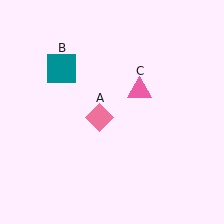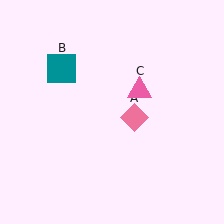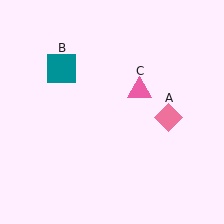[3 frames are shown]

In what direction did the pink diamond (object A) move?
The pink diamond (object A) moved right.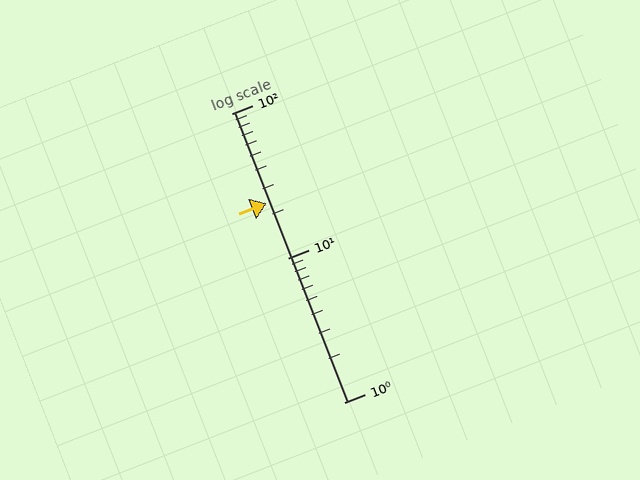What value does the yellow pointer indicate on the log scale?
The pointer indicates approximately 24.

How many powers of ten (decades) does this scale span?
The scale spans 2 decades, from 1 to 100.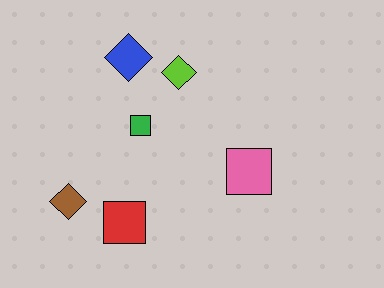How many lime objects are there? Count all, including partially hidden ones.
There is 1 lime object.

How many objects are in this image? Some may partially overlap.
There are 6 objects.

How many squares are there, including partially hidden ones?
There are 3 squares.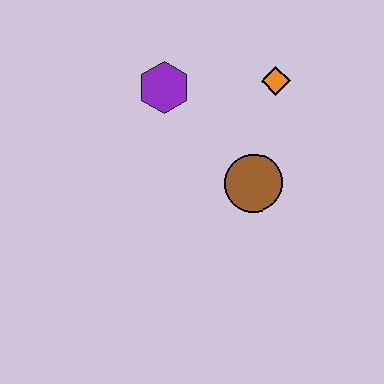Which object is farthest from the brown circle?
The purple hexagon is farthest from the brown circle.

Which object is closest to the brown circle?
The orange diamond is closest to the brown circle.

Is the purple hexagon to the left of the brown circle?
Yes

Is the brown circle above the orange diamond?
No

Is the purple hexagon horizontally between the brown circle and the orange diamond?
No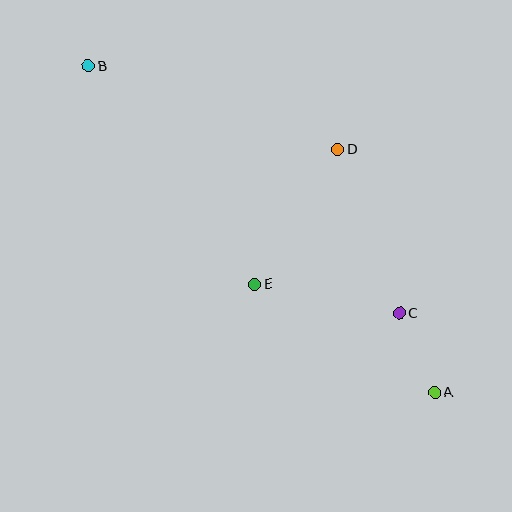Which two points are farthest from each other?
Points A and B are farthest from each other.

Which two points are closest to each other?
Points A and C are closest to each other.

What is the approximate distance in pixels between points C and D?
The distance between C and D is approximately 175 pixels.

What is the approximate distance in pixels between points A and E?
The distance between A and E is approximately 210 pixels.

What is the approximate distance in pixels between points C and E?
The distance between C and E is approximately 148 pixels.